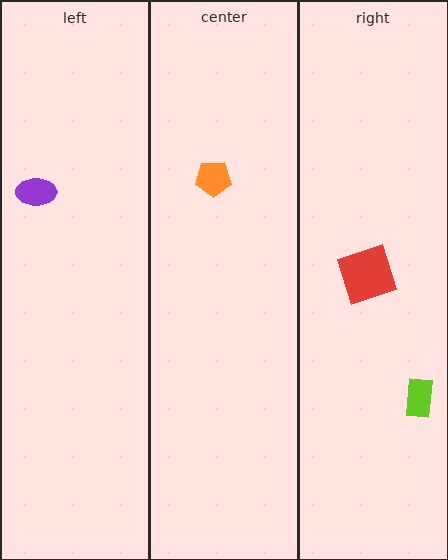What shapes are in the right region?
The red square, the lime rectangle.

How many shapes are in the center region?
1.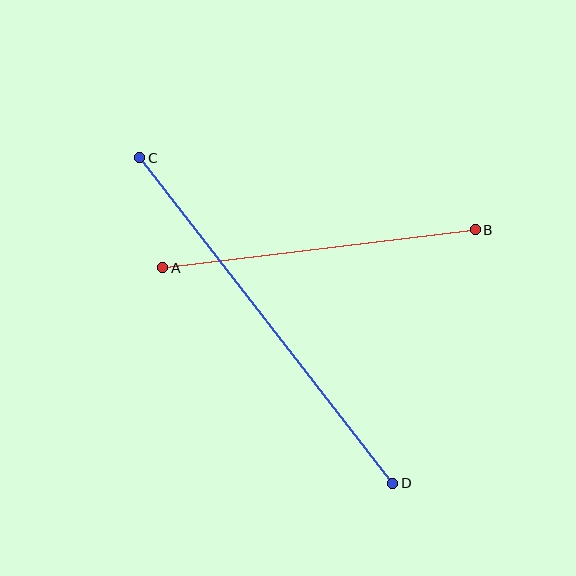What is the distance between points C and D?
The distance is approximately 412 pixels.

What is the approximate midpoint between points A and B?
The midpoint is at approximately (319, 249) pixels.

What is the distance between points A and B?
The distance is approximately 315 pixels.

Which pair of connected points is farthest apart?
Points C and D are farthest apart.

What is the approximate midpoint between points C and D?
The midpoint is at approximately (266, 320) pixels.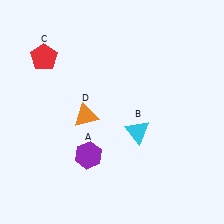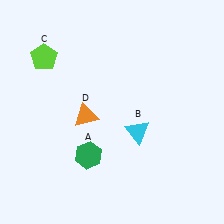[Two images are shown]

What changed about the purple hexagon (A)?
In Image 1, A is purple. In Image 2, it changed to green.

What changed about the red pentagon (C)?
In Image 1, C is red. In Image 2, it changed to lime.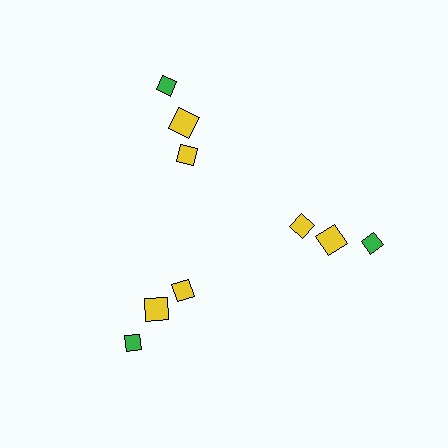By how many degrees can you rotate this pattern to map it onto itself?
The pattern maps onto itself every 120 degrees of rotation.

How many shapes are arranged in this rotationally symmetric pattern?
There are 9 shapes, arranged in 3 groups of 3.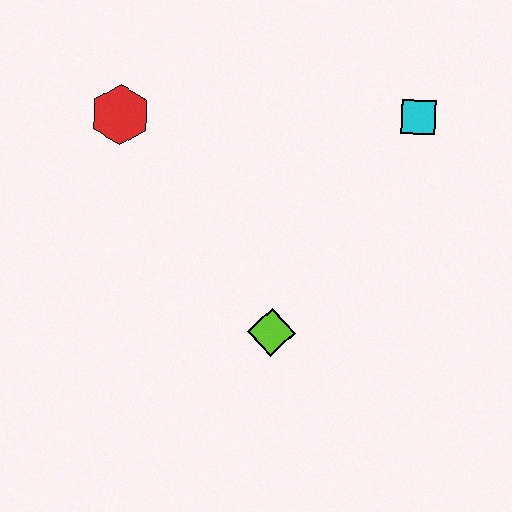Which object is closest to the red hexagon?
The lime diamond is closest to the red hexagon.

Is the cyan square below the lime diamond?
No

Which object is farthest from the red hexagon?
The cyan square is farthest from the red hexagon.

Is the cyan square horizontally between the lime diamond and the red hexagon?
No